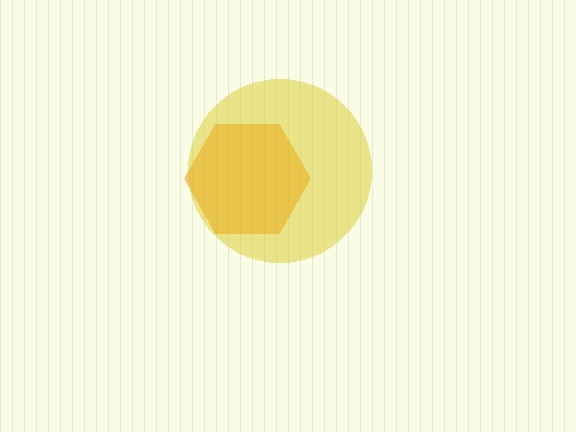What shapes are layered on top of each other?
The layered shapes are: an orange hexagon, a yellow circle.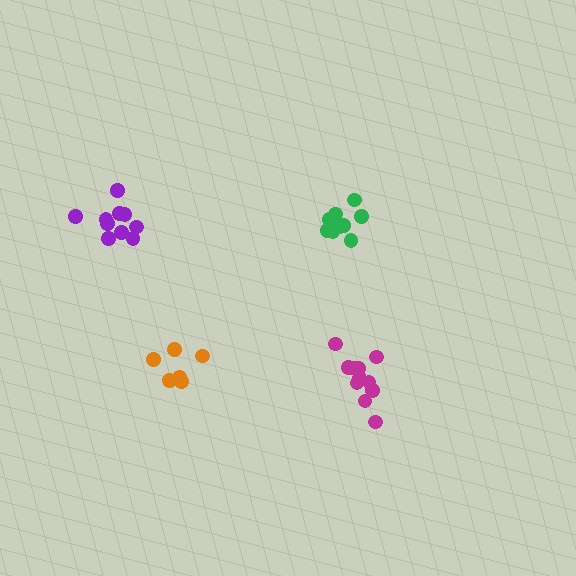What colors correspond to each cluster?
The clusters are colored: purple, magenta, green, orange.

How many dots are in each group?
Group 1: 10 dots, Group 2: 11 dots, Group 3: 11 dots, Group 4: 6 dots (38 total).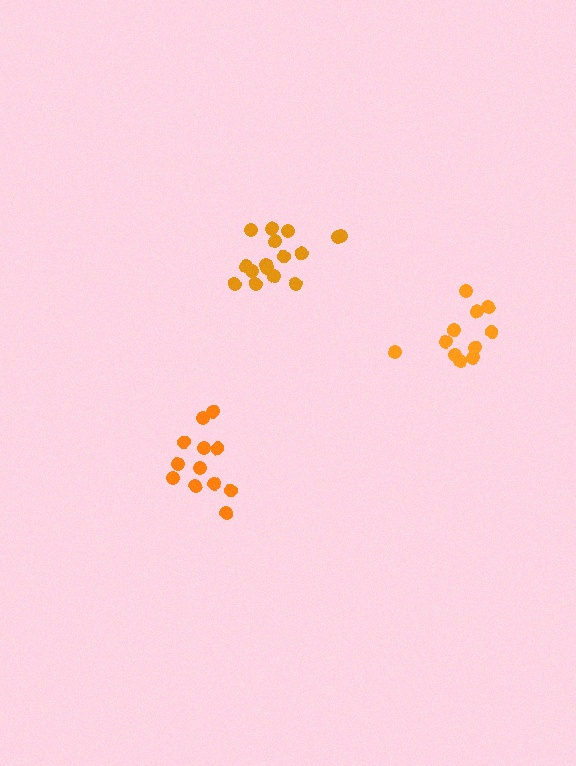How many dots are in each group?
Group 1: 11 dots, Group 2: 16 dots, Group 3: 12 dots (39 total).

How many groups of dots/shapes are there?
There are 3 groups.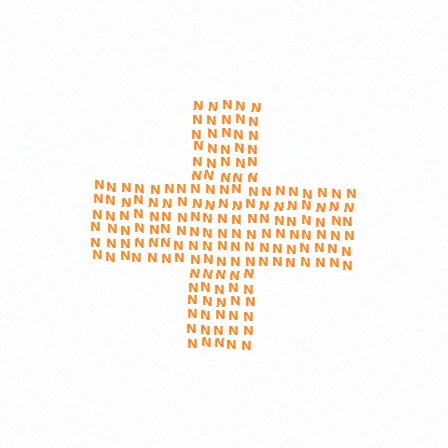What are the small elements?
The small elements are letter N's.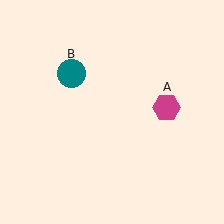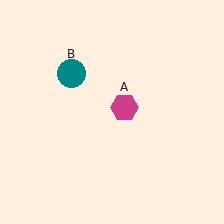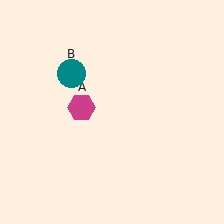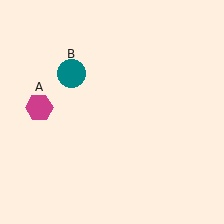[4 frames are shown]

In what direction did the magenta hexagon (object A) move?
The magenta hexagon (object A) moved left.